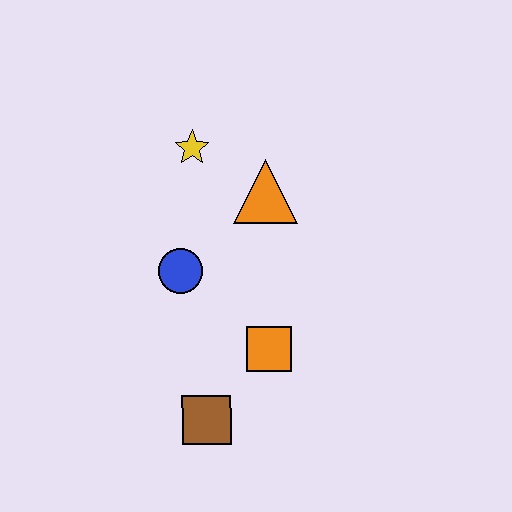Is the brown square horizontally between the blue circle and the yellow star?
No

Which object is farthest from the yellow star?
The brown square is farthest from the yellow star.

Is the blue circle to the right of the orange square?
No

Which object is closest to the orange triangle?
The yellow star is closest to the orange triangle.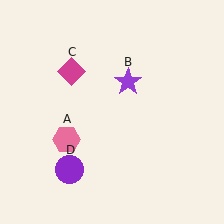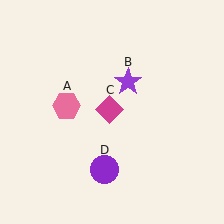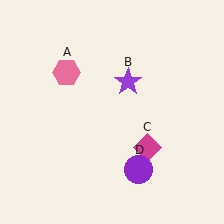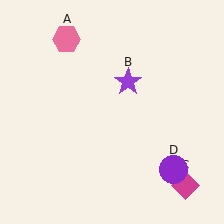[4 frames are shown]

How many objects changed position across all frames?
3 objects changed position: pink hexagon (object A), magenta diamond (object C), purple circle (object D).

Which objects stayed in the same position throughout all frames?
Purple star (object B) remained stationary.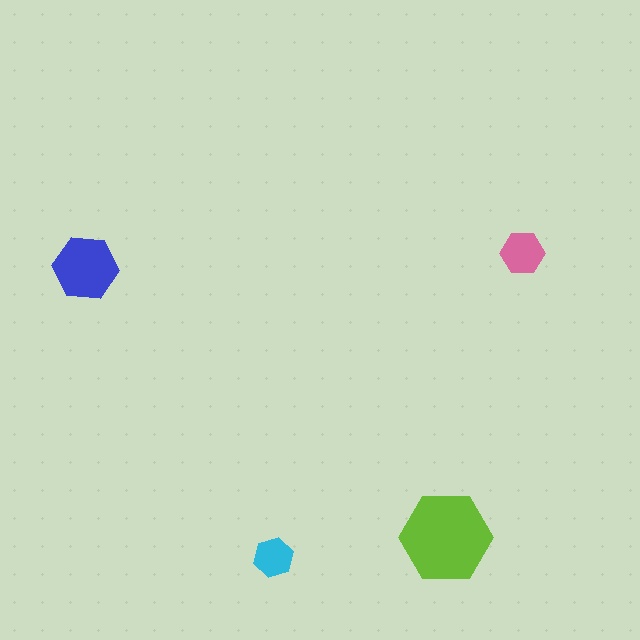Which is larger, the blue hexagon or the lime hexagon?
The lime one.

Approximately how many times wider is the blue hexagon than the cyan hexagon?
About 1.5 times wider.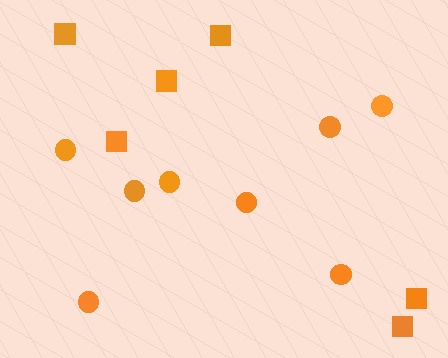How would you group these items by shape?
There are 2 groups: one group of circles (8) and one group of squares (6).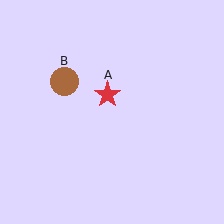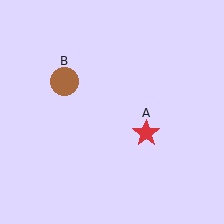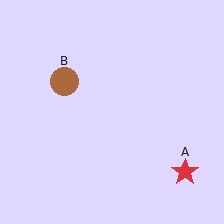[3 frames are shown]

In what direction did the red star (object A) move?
The red star (object A) moved down and to the right.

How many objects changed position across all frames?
1 object changed position: red star (object A).